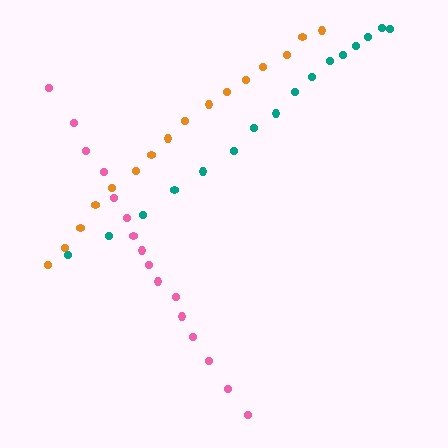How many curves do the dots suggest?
There are 3 distinct paths.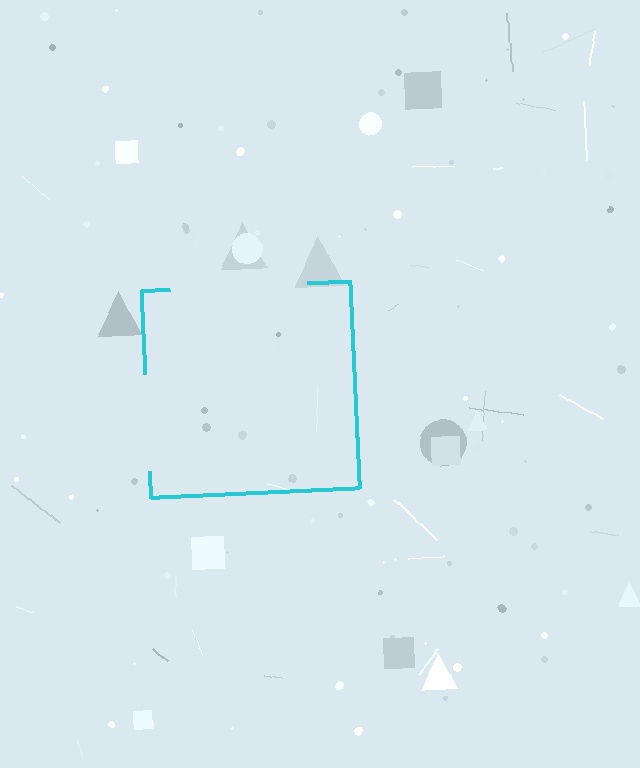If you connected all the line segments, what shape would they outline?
They would outline a square.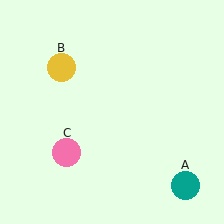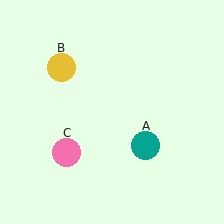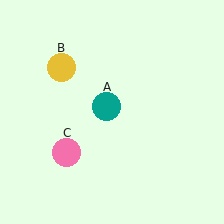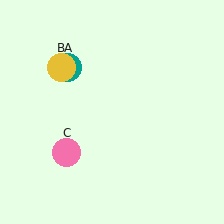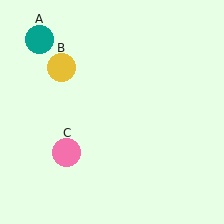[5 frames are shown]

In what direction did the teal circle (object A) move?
The teal circle (object A) moved up and to the left.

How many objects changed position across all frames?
1 object changed position: teal circle (object A).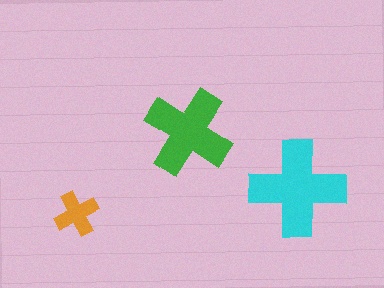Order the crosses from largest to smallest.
the cyan one, the green one, the orange one.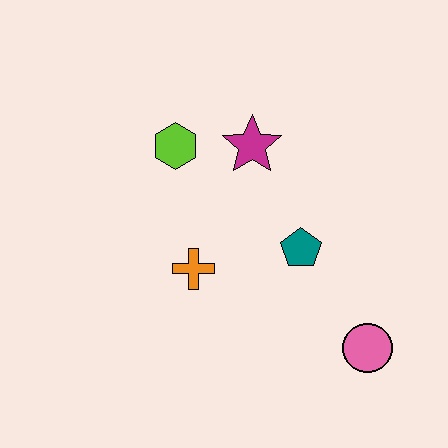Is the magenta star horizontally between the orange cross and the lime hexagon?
No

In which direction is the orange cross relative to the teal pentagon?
The orange cross is to the left of the teal pentagon.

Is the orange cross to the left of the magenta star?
Yes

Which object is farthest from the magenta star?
The pink circle is farthest from the magenta star.